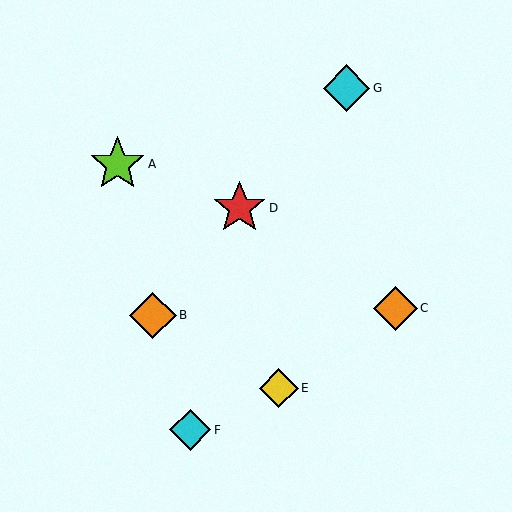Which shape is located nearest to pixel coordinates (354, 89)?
The cyan diamond (labeled G) at (346, 88) is nearest to that location.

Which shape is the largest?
The lime star (labeled A) is the largest.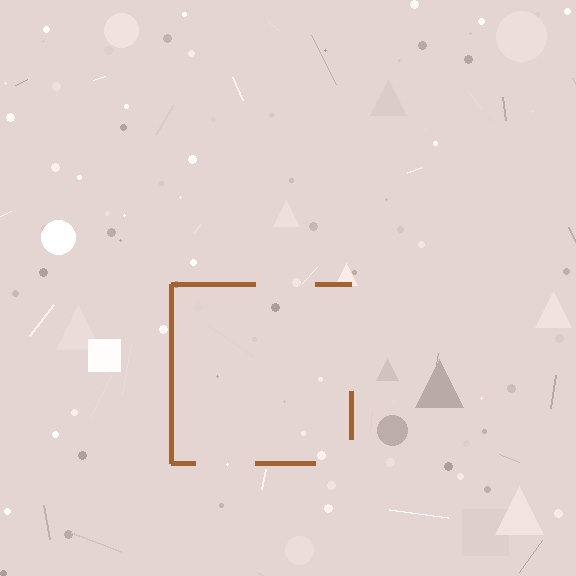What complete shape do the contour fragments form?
The contour fragments form a square.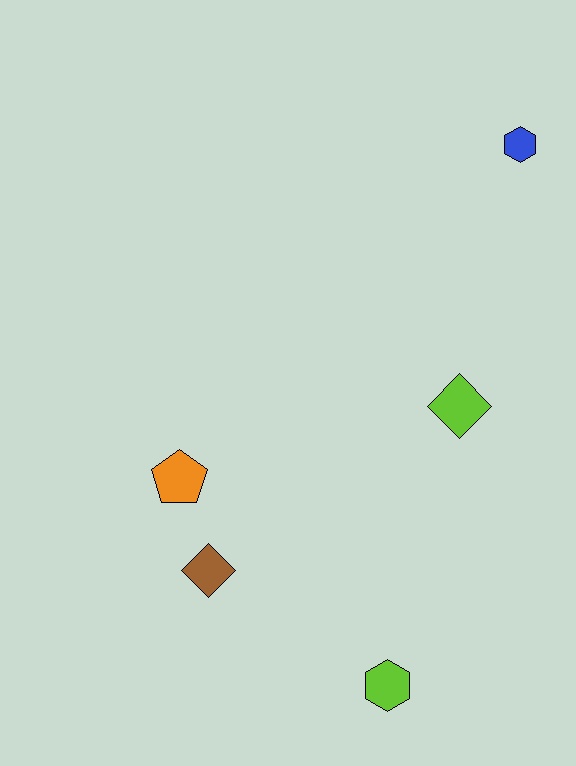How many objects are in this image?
There are 5 objects.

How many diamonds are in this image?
There are 2 diamonds.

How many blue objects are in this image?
There is 1 blue object.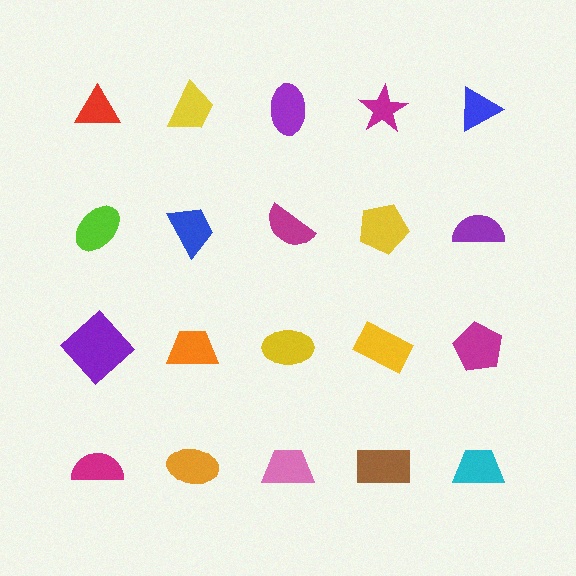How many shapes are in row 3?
5 shapes.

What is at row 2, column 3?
A magenta semicircle.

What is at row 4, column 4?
A brown rectangle.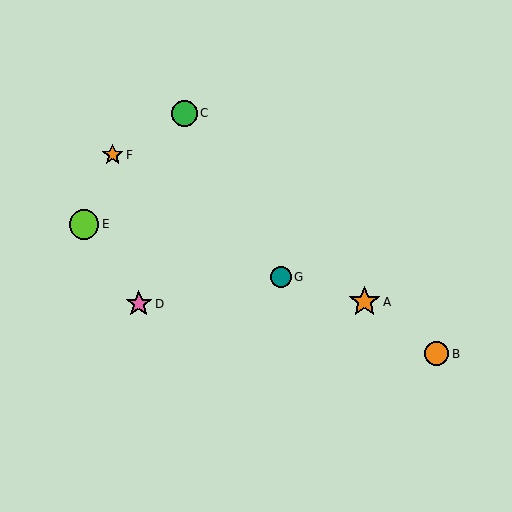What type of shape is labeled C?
Shape C is a green circle.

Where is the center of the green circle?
The center of the green circle is at (184, 113).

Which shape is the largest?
The orange star (labeled A) is the largest.